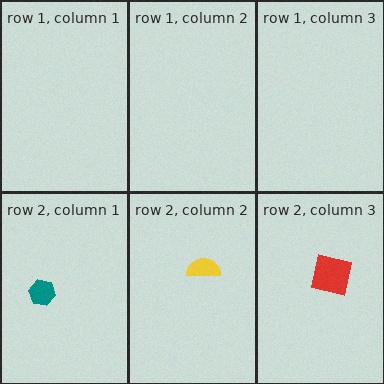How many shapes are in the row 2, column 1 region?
1.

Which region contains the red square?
The row 2, column 3 region.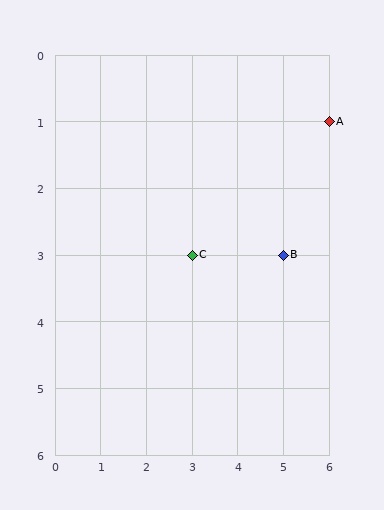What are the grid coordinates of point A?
Point A is at grid coordinates (6, 1).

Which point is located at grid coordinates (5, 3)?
Point B is at (5, 3).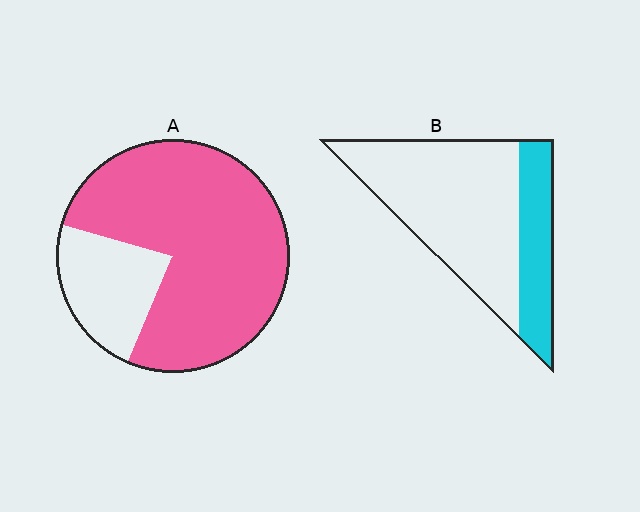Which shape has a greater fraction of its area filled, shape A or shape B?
Shape A.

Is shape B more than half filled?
No.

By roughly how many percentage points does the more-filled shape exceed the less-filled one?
By roughly 50 percentage points (A over B).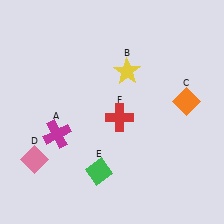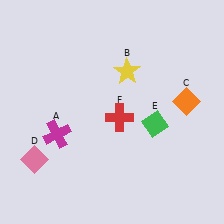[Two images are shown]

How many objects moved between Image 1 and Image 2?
1 object moved between the two images.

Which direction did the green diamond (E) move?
The green diamond (E) moved right.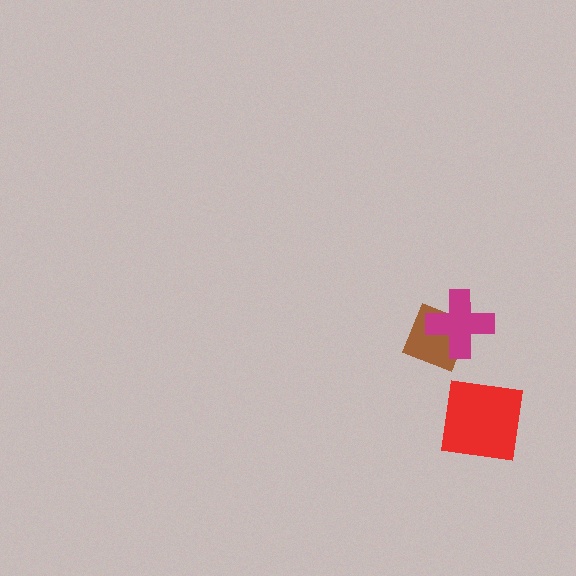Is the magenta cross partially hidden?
No, no other shape covers it.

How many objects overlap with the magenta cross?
1 object overlaps with the magenta cross.